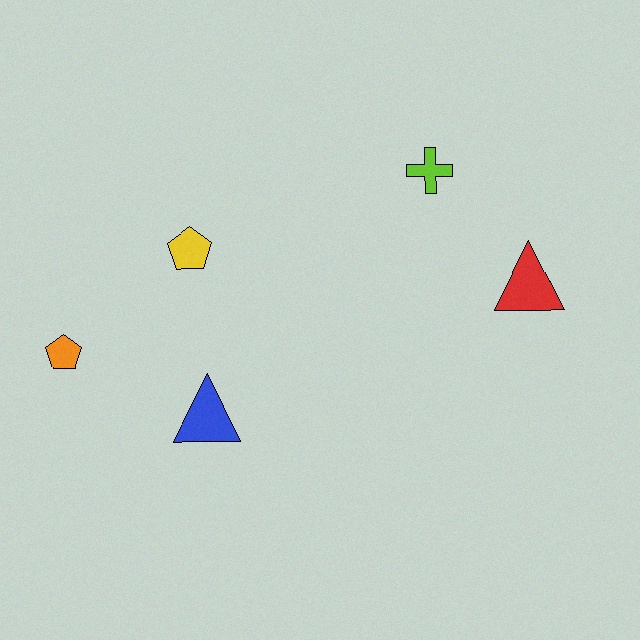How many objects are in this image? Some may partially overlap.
There are 5 objects.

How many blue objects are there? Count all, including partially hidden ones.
There is 1 blue object.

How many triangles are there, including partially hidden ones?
There are 2 triangles.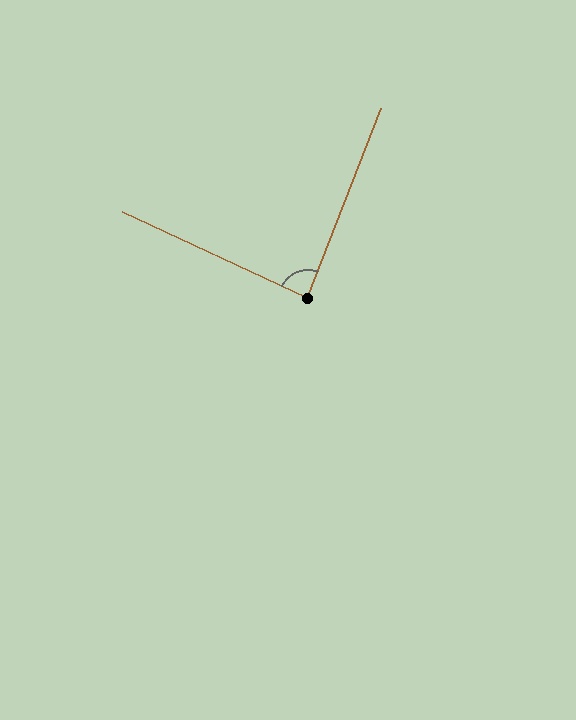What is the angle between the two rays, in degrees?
Approximately 86 degrees.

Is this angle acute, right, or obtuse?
It is approximately a right angle.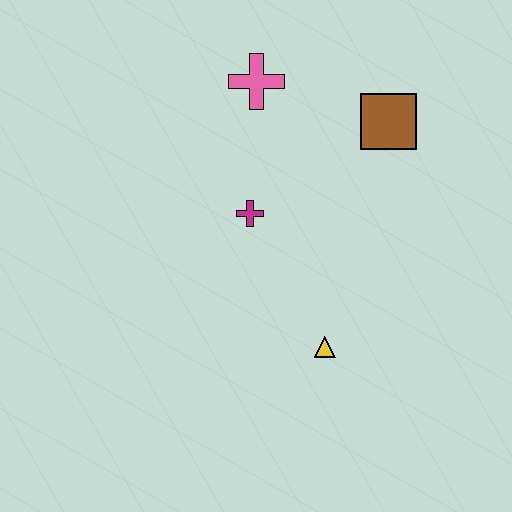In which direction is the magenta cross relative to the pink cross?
The magenta cross is below the pink cross.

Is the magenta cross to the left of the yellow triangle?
Yes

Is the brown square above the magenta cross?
Yes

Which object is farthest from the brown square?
The yellow triangle is farthest from the brown square.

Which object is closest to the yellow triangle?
The magenta cross is closest to the yellow triangle.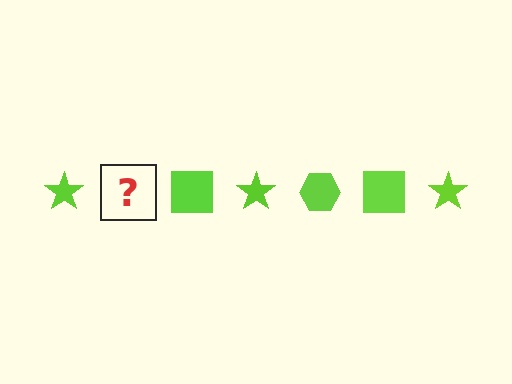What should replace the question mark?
The question mark should be replaced with a lime hexagon.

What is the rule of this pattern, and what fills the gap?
The rule is that the pattern cycles through star, hexagon, square shapes in lime. The gap should be filled with a lime hexagon.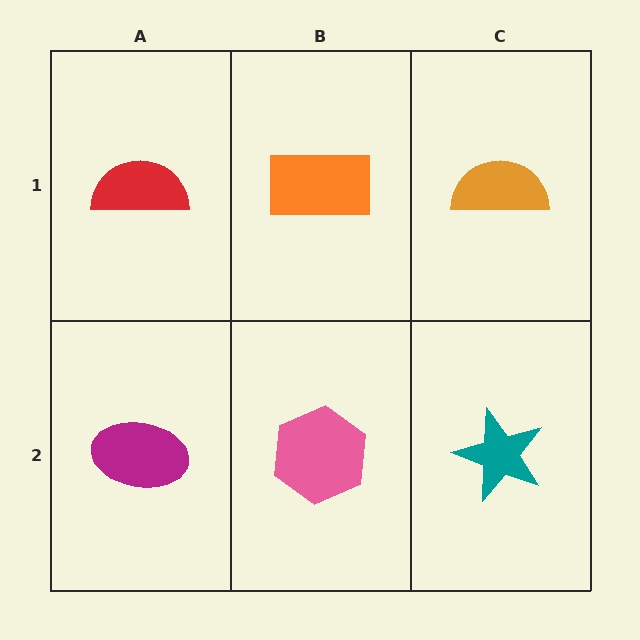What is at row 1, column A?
A red semicircle.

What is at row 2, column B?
A pink hexagon.